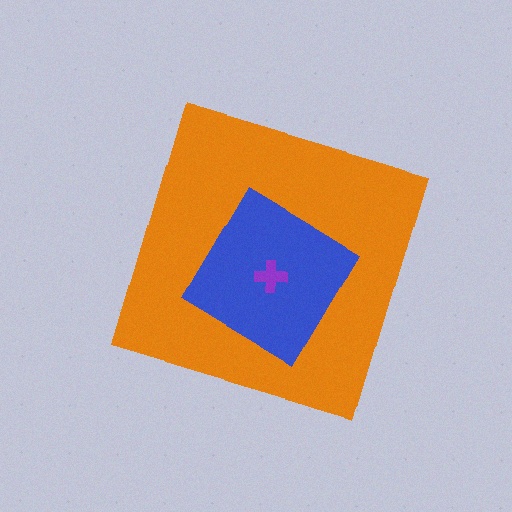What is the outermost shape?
The orange diamond.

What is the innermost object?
The purple cross.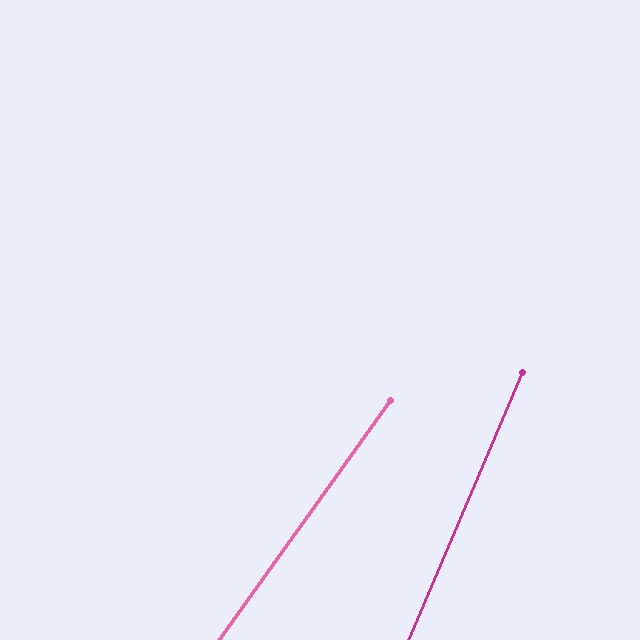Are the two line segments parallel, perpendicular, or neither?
Neither parallel nor perpendicular — they differ by about 12°.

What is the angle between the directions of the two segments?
Approximately 12 degrees.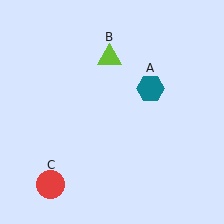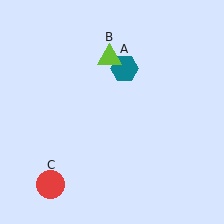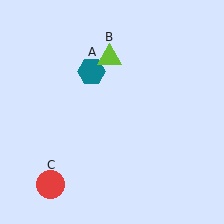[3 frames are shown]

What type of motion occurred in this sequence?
The teal hexagon (object A) rotated counterclockwise around the center of the scene.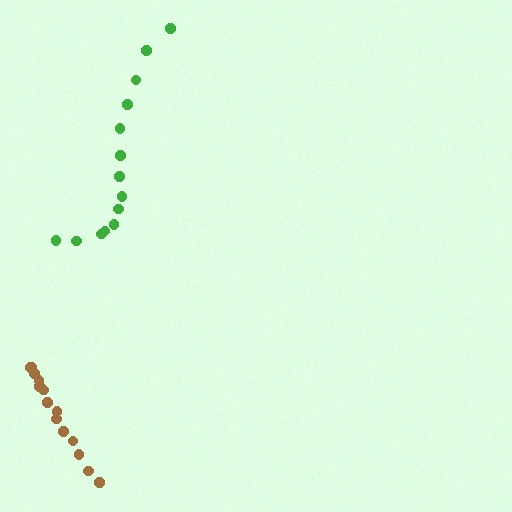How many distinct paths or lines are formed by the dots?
There are 2 distinct paths.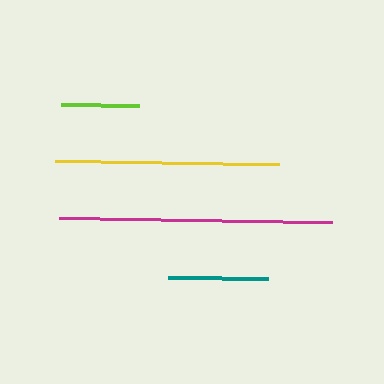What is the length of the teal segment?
The teal segment is approximately 99 pixels long.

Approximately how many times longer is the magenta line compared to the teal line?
The magenta line is approximately 2.7 times the length of the teal line.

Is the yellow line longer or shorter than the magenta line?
The magenta line is longer than the yellow line.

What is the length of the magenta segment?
The magenta segment is approximately 273 pixels long.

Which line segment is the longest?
The magenta line is the longest at approximately 273 pixels.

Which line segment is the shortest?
The lime line is the shortest at approximately 78 pixels.